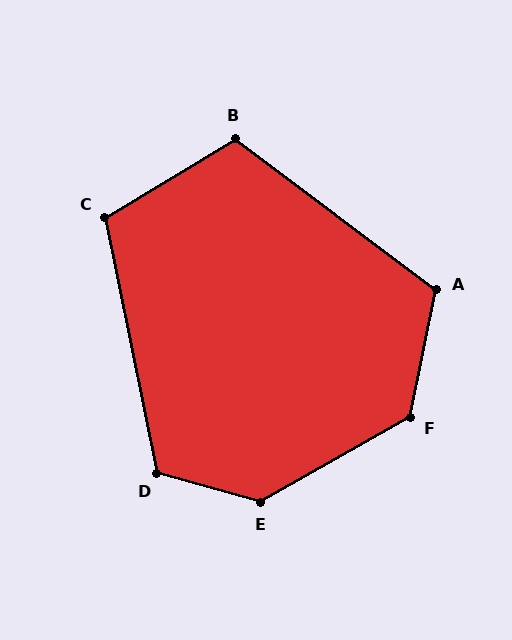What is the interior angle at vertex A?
Approximately 116 degrees (obtuse).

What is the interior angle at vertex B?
Approximately 112 degrees (obtuse).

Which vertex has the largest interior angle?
E, at approximately 135 degrees.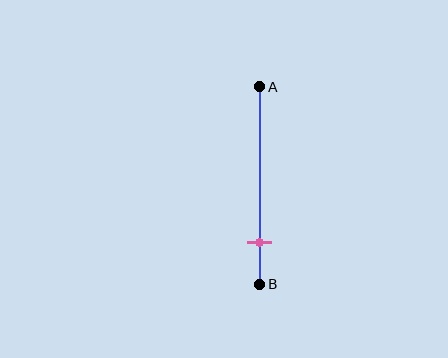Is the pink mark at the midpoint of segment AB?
No, the mark is at about 80% from A, not at the 50% midpoint.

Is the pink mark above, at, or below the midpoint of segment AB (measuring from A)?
The pink mark is below the midpoint of segment AB.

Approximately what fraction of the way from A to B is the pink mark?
The pink mark is approximately 80% of the way from A to B.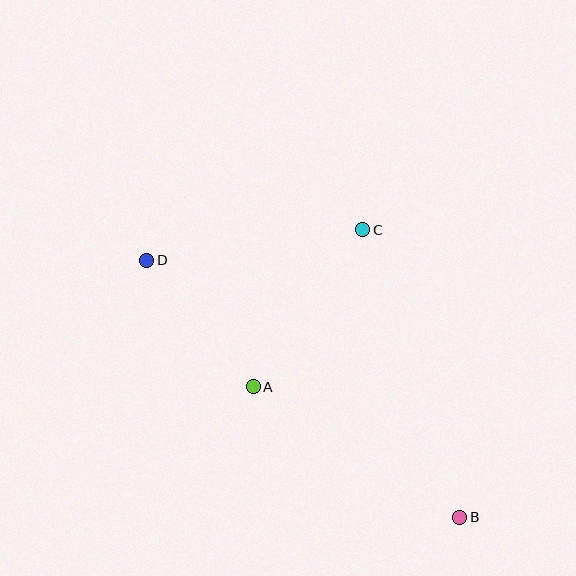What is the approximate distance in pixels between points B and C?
The distance between B and C is approximately 303 pixels.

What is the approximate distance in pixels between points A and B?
The distance between A and B is approximately 244 pixels.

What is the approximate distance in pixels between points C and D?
The distance between C and D is approximately 219 pixels.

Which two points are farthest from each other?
Points B and D are farthest from each other.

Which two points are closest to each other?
Points A and D are closest to each other.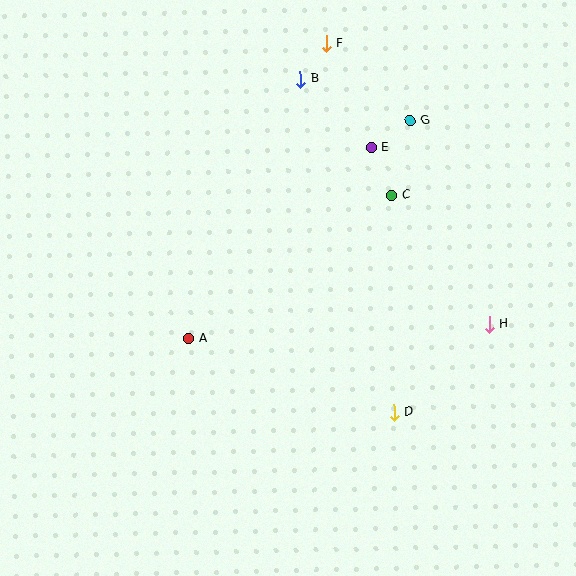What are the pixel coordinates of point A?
Point A is at (189, 338).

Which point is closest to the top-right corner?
Point G is closest to the top-right corner.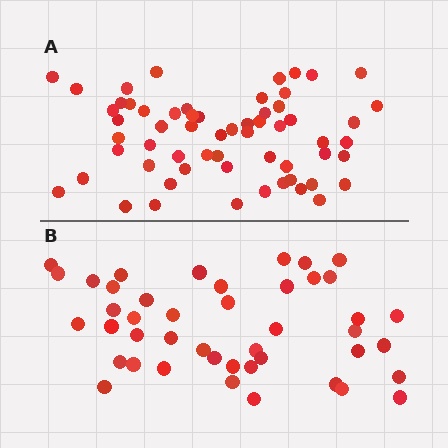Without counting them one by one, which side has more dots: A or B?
Region A (the top region) has more dots.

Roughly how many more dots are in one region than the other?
Region A has approximately 15 more dots than region B.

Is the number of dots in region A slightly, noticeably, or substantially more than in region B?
Region A has noticeably more, but not dramatically so. The ratio is roughly 1.4 to 1.